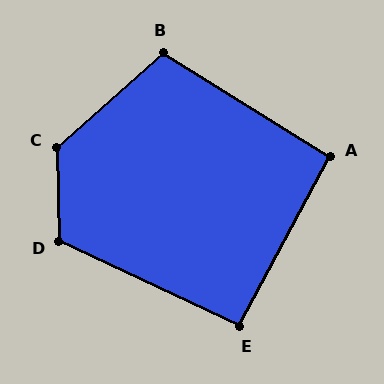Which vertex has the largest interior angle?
C, at approximately 131 degrees.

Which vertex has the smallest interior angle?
E, at approximately 93 degrees.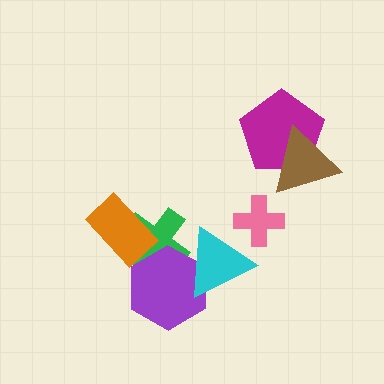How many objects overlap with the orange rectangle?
1 object overlaps with the orange rectangle.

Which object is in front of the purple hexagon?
The cyan triangle is in front of the purple hexagon.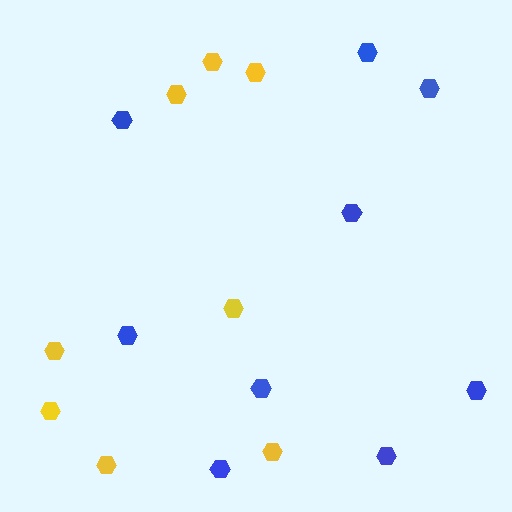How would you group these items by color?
There are 2 groups: one group of yellow hexagons (8) and one group of blue hexagons (9).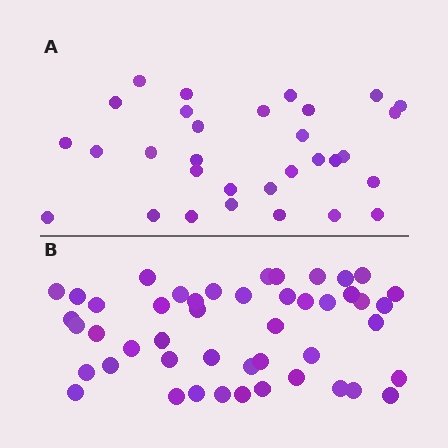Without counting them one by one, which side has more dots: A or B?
Region B (the bottom region) has more dots.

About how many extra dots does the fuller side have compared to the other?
Region B has approximately 15 more dots than region A.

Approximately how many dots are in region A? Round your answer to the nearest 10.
About 30 dots. (The exact count is 31, which rounds to 30.)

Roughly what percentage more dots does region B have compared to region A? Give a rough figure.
About 50% more.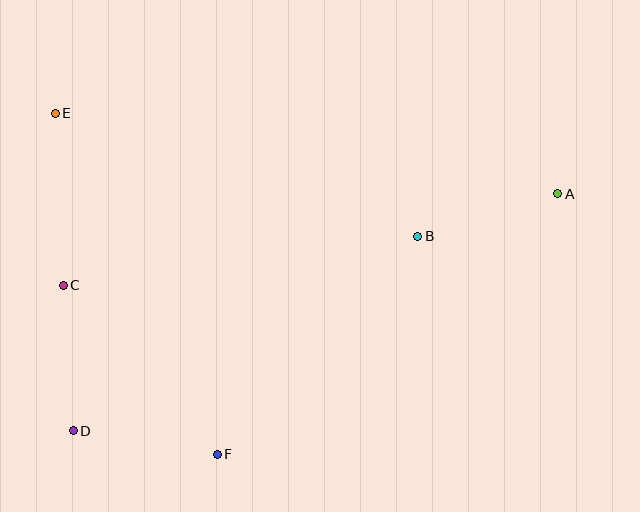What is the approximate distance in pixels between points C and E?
The distance between C and E is approximately 172 pixels.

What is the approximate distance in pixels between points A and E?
The distance between A and E is approximately 509 pixels.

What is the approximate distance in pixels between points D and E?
The distance between D and E is approximately 318 pixels.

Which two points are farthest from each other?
Points A and D are farthest from each other.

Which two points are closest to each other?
Points D and F are closest to each other.